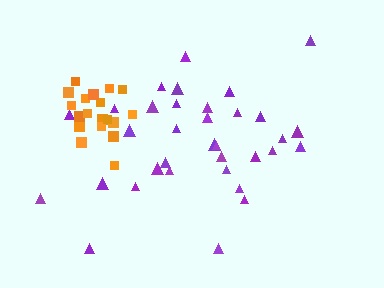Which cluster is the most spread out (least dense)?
Purple.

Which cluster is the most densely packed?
Orange.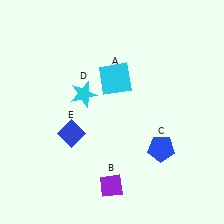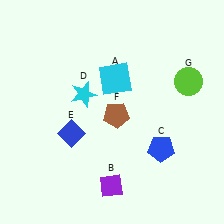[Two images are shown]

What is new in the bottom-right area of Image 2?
A brown pentagon (F) was added in the bottom-right area of Image 2.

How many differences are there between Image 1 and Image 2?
There are 2 differences between the two images.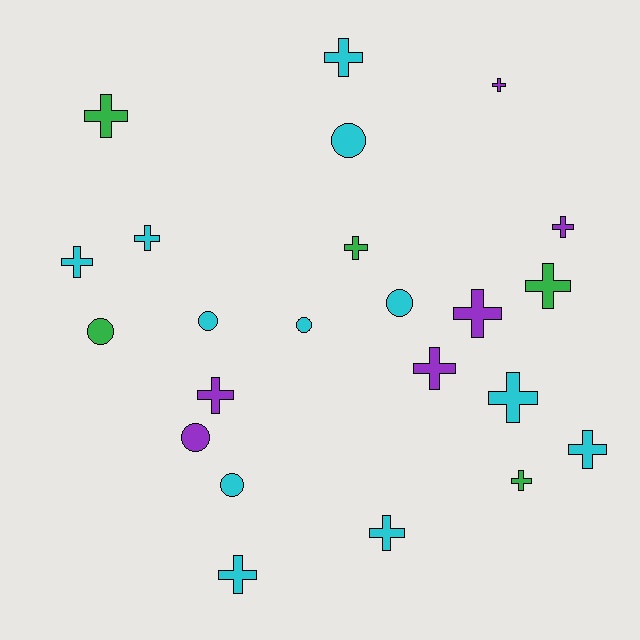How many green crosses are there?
There are 4 green crosses.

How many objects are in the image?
There are 23 objects.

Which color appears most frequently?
Cyan, with 12 objects.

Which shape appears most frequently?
Cross, with 16 objects.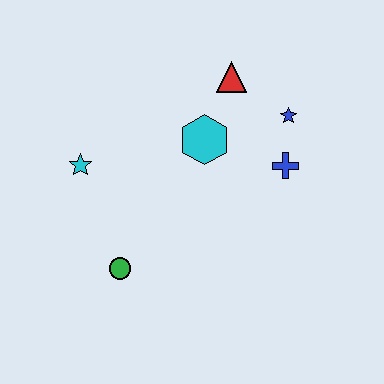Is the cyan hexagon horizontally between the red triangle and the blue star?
No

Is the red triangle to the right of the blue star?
No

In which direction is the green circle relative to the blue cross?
The green circle is to the left of the blue cross.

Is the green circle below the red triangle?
Yes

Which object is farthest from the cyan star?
The blue star is farthest from the cyan star.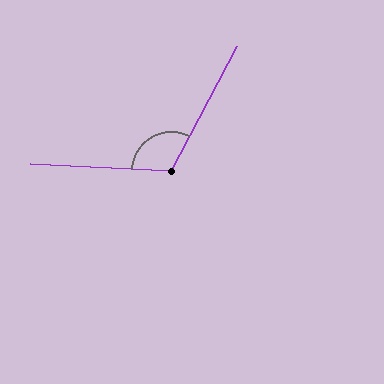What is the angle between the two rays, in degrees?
Approximately 115 degrees.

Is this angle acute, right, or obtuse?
It is obtuse.